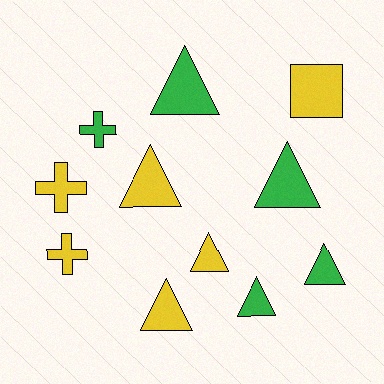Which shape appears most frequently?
Triangle, with 7 objects.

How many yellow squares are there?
There is 1 yellow square.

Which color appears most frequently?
Yellow, with 6 objects.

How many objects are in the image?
There are 11 objects.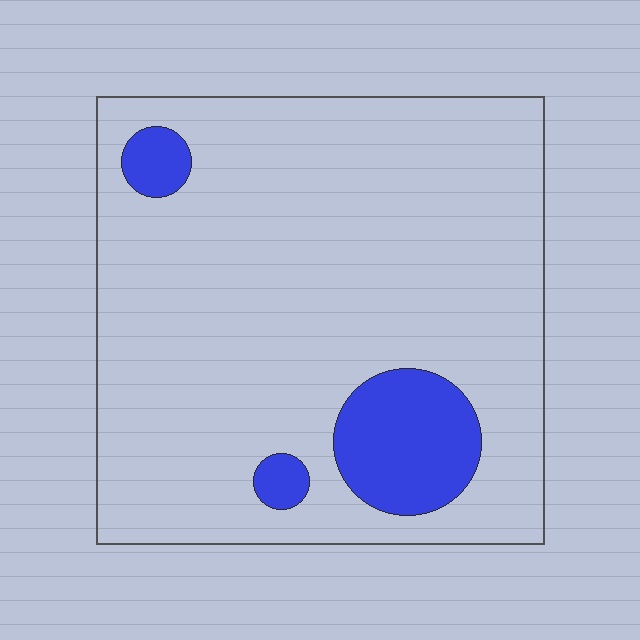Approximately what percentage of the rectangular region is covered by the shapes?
Approximately 10%.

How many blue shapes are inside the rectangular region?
3.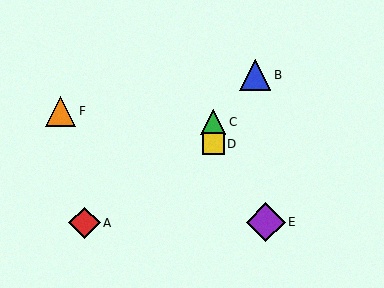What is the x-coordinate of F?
Object F is at x≈61.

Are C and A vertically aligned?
No, C is at x≈213 and A is at x≈84.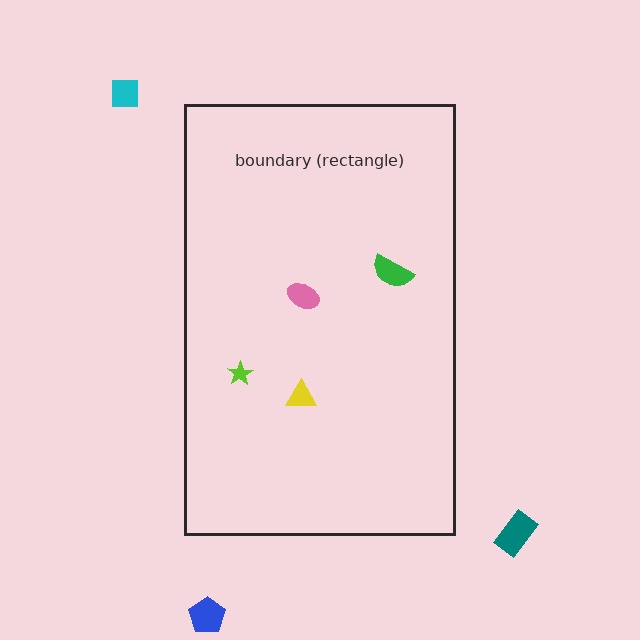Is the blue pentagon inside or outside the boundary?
Outside.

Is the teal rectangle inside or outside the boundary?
Outside.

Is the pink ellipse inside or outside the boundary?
Inside.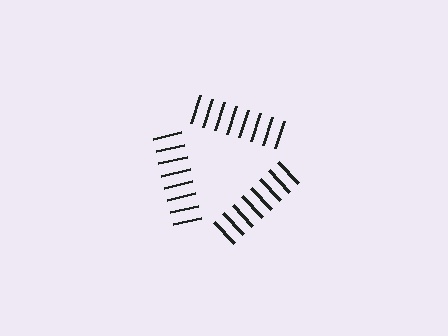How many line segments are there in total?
24 — 8 along each of the 3 edges.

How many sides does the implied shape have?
3 sides — the line-ends trace a triangle.